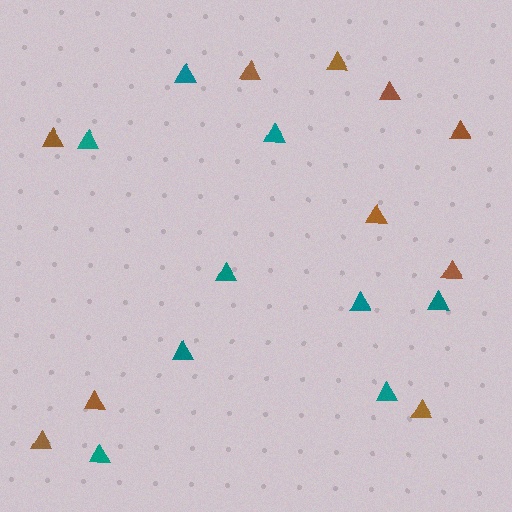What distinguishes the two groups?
There are 2 groups: one group of brown triangles (10) and one group of teal triangles (9).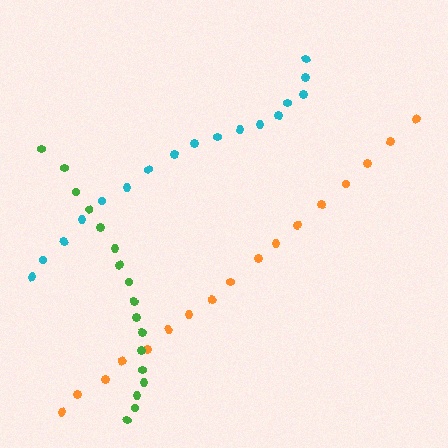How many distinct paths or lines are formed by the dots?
There are 3 distinct paths.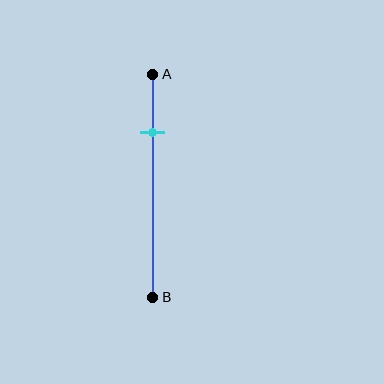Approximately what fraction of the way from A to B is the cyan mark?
The cyan mark is approximately 25% of the way from A to B.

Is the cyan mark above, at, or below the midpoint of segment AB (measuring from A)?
The cyan mark is above the midpoint of segment AB.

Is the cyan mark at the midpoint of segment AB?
No, the mark is at about 25% from A, not at the 50% midpoint.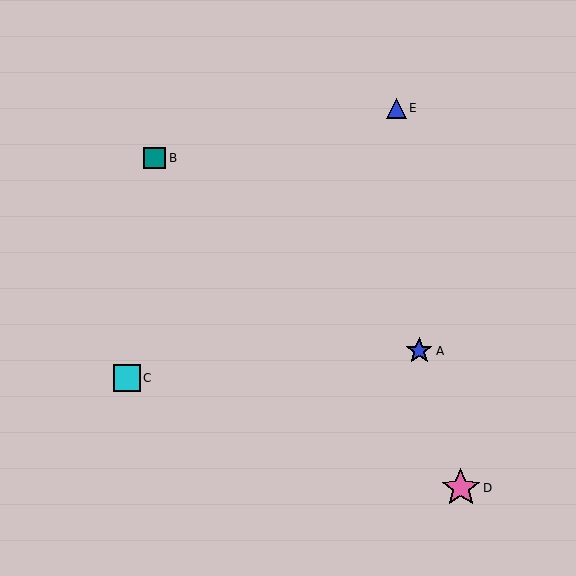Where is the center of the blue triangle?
The center of the blue triangle is at (396, 108).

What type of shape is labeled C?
Shape C is a cyan square.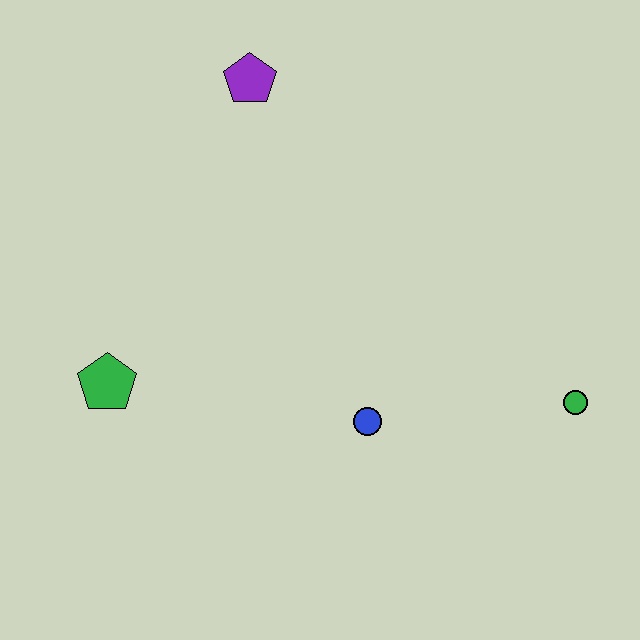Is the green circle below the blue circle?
No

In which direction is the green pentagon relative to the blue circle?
The green pentagon is to the left of the blue circle.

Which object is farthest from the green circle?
The green pentagon is farthest from the green circle.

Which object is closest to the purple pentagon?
The green pentagon is closest to the purple pentagon.